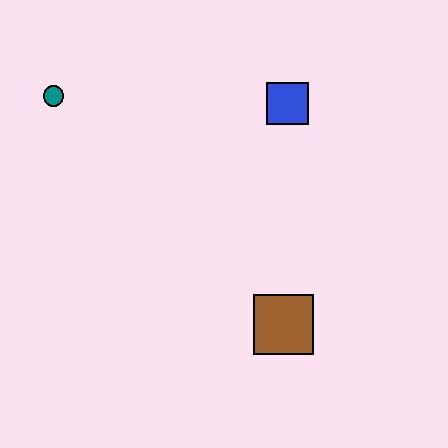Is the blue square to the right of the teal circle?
Yes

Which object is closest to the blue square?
The brown square is closest to the blue square.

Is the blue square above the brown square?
Yes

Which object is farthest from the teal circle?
The brown square is farthest from the teal circle.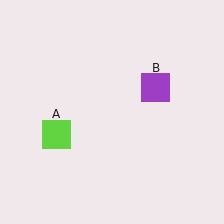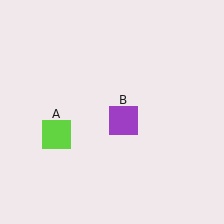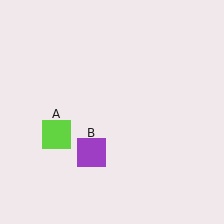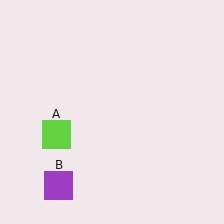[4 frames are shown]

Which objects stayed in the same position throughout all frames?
Lime square (object A) remained stationary.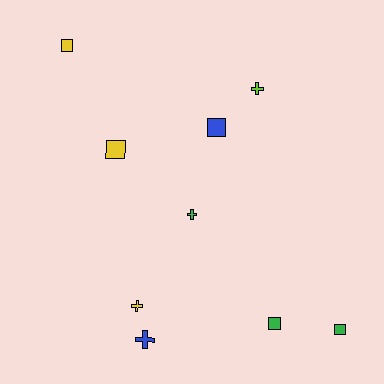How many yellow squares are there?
There are 2 yellow squares.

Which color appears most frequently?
Yellow, with 3 objects.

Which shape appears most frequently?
Square, with 5 objects.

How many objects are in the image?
There are 9 objects.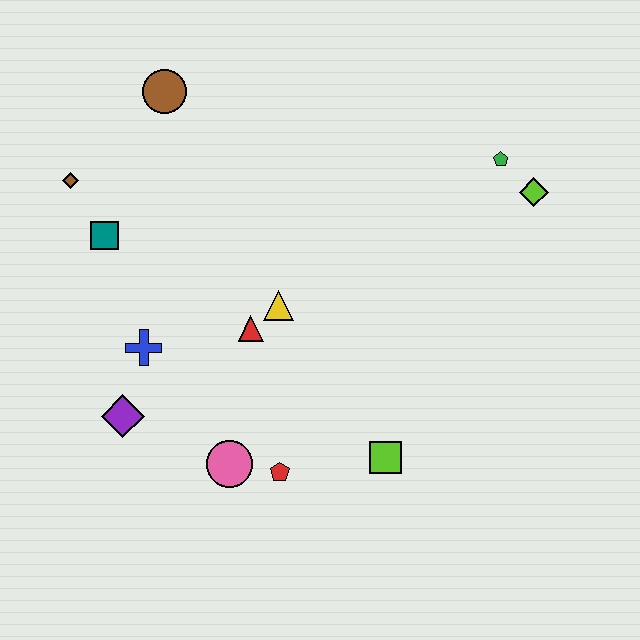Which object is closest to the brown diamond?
The teal square is closest to the brown diamond.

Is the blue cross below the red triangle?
Yes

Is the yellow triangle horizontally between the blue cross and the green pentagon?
Yes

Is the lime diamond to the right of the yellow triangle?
Yes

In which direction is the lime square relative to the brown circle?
The lime square is below the brown circle.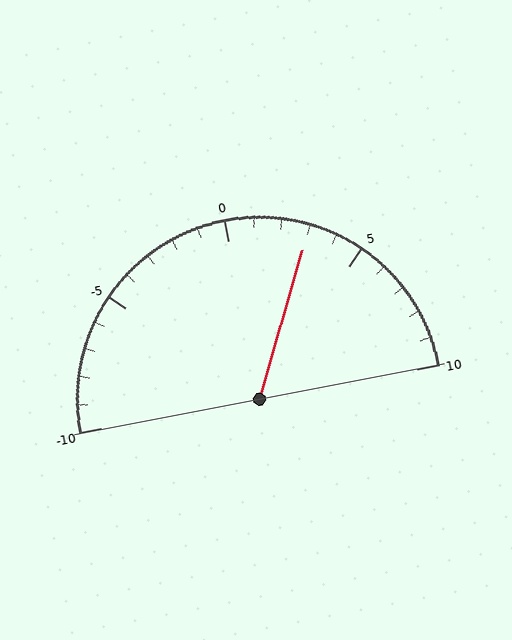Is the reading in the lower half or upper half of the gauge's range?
The reading is in the upper half of the range (-10 to 10).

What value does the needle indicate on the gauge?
The needle indicates approximately 3.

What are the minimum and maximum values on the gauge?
The gauge ranges from -10 to 10.